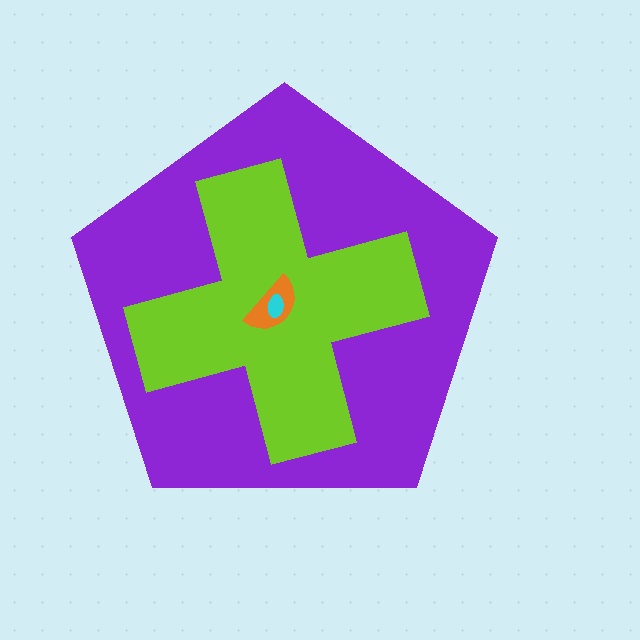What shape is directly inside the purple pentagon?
The lime cross.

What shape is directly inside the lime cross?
The orange semicircle.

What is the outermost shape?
The purple pentagon.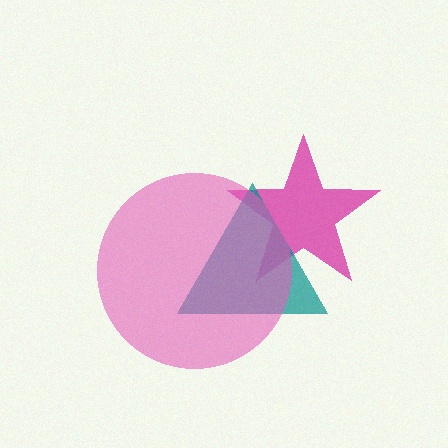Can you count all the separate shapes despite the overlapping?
Yes, there are 3 separate shapes.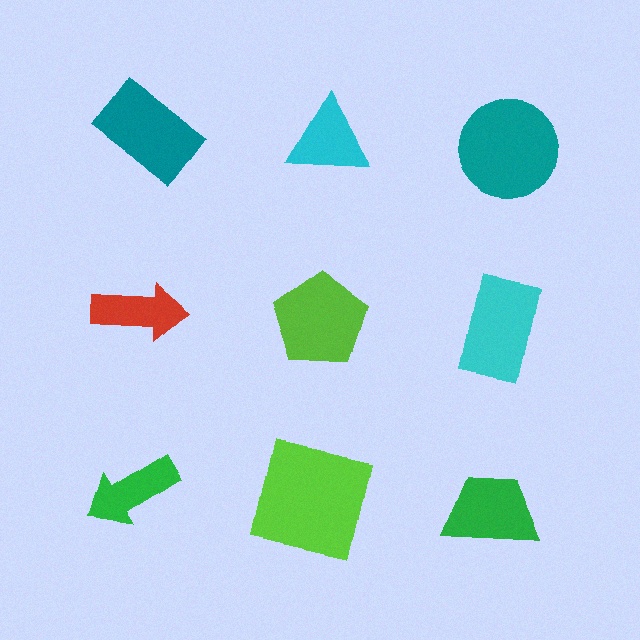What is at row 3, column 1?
A green arrow.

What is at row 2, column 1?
A red arrow.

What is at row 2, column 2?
A lime pentagon.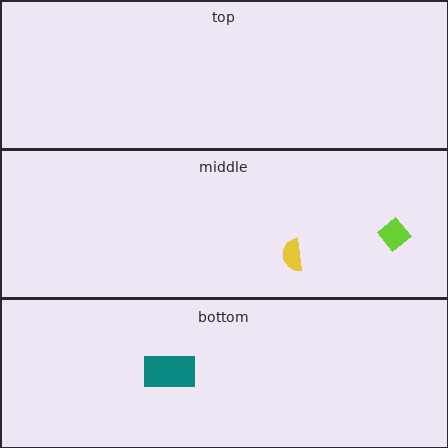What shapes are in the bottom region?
The teal rectangle.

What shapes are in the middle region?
The yellow semicircle, the lime diamond.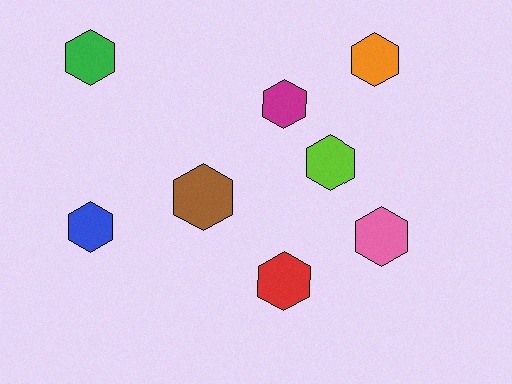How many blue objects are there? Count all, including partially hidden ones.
There is 1 blue object.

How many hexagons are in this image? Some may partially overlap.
There are 8 hexagons.